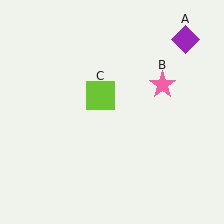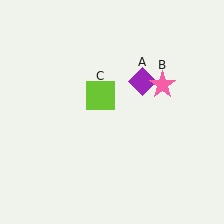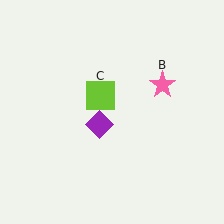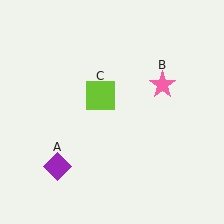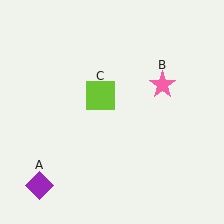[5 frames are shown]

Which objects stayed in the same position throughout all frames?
Pink star (object B) and lime square (object C) remained stationary.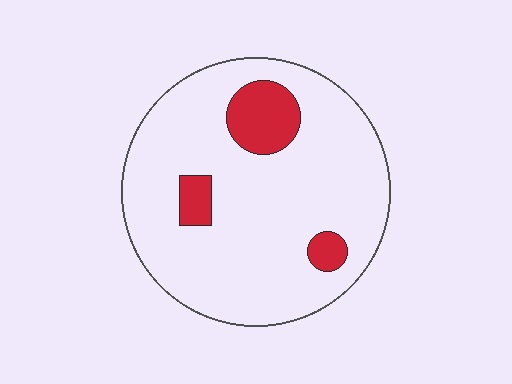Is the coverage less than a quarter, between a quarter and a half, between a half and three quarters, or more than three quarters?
Less than a quarter.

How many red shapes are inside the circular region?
3.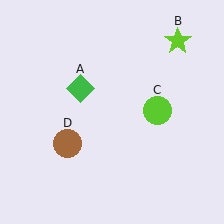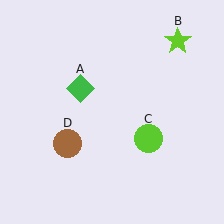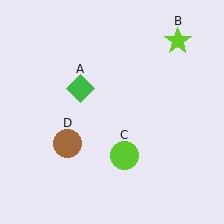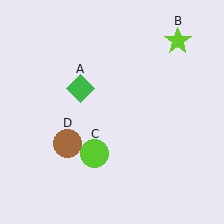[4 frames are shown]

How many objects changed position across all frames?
1 object changed position: lime circle (object C).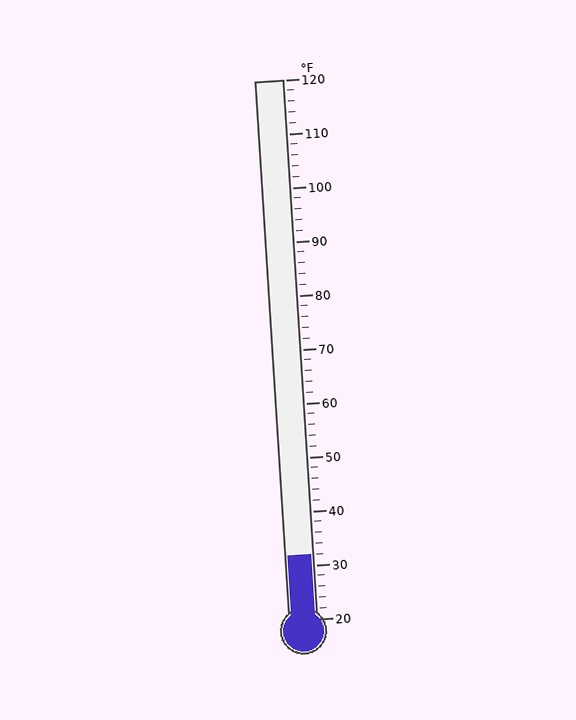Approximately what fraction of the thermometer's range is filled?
The thermometer is filled to approximately 10% of its range.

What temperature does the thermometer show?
The thermometer shows approximately 32°F.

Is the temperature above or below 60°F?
The temperature is below 60°F.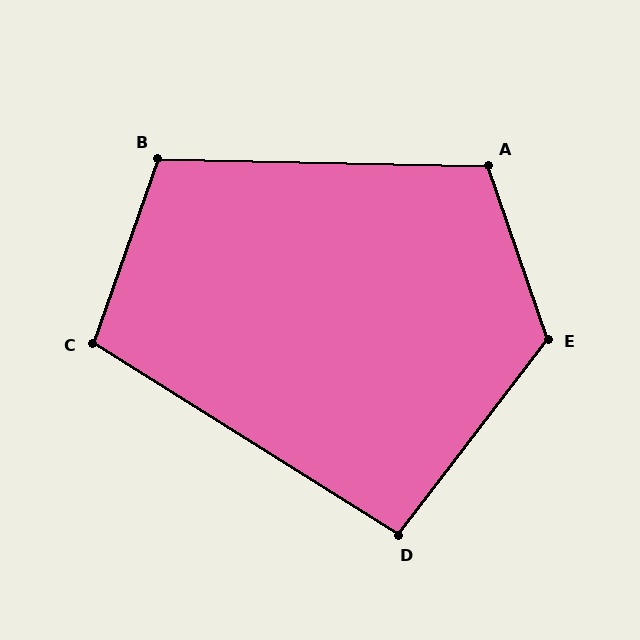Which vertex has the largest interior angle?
E, at approximately 124 degrees.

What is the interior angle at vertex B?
Approximately 108 degrees (obtuse).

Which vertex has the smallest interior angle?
D, at approximately 95 degrees.